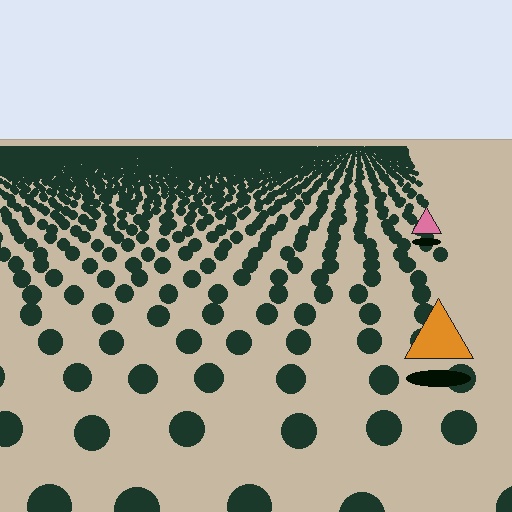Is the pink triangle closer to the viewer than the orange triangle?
No. The orange triangle is closer — you can tell from the texture gradient: the ground texture is coarser near it.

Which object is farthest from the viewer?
The pink triangle is farthest from the viewer. It appears smaller and the ground texture around it is denser.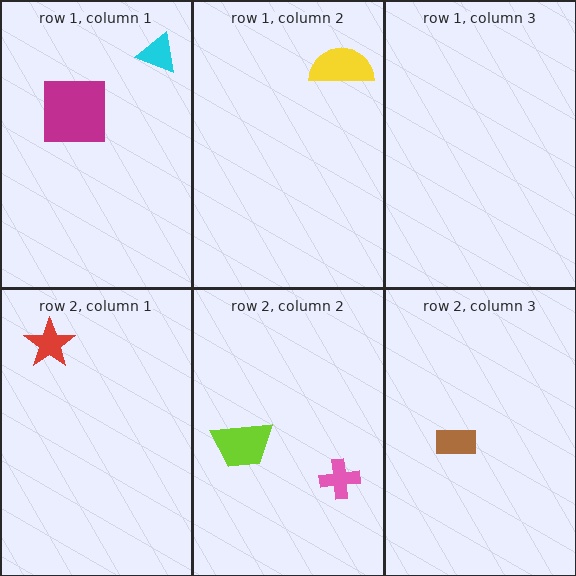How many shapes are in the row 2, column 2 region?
2.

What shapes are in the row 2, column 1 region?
The red star.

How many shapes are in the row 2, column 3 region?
1.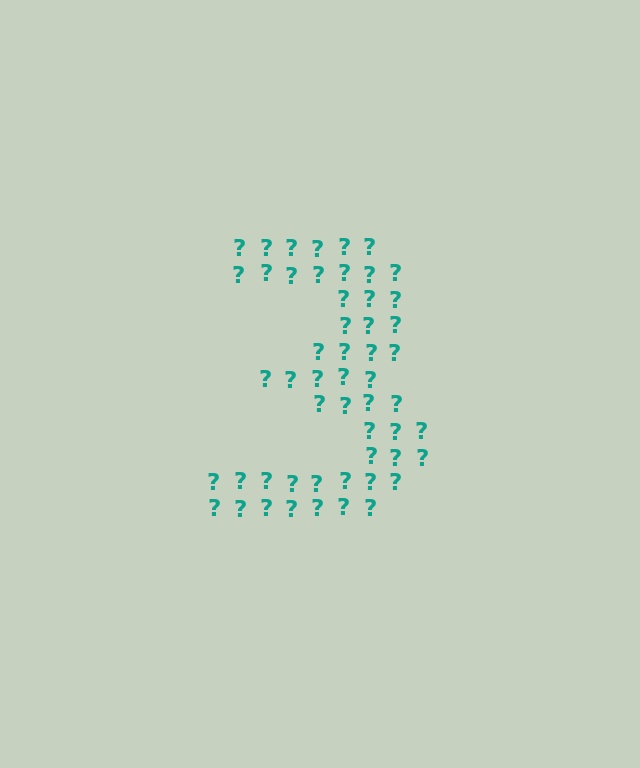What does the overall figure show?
The overall figure shows the digit 3.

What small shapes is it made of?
It is made of small question marks.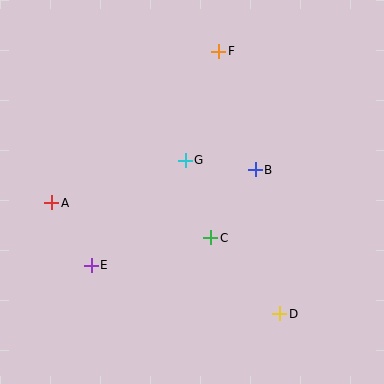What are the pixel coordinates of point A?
Point A is at (52, 203).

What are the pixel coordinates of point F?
Point F is at (219, 51).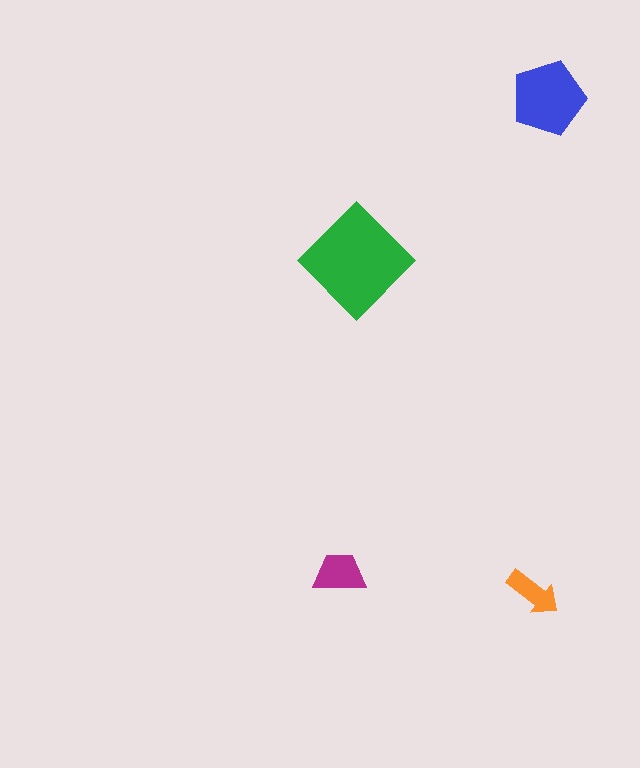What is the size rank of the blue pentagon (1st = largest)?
2nd.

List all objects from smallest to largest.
The orange arrow, the magenta trapezoid, the blue pentagon, the green diamond.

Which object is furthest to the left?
The magenta trapezoid is leftmost.